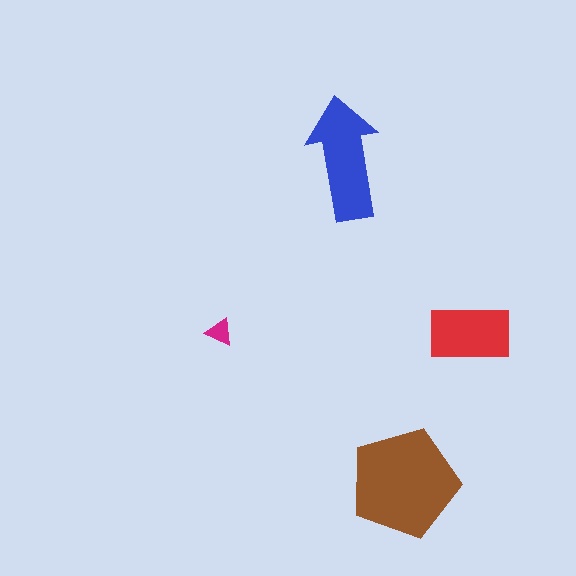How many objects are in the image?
There are 4 objects in the image.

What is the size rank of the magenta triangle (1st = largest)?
4th.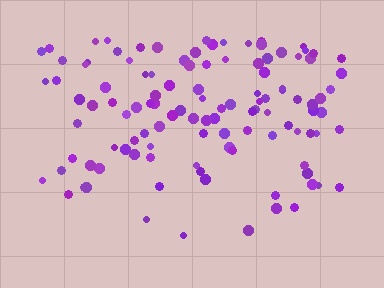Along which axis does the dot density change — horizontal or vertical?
Vertical.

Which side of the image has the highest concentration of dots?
The top.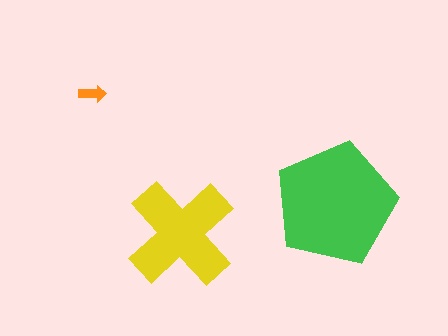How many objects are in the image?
There are 3 objects in the image.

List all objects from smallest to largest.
The orange arrow, the yellow cross, the green pentagon.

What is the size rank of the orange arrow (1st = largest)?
3rd.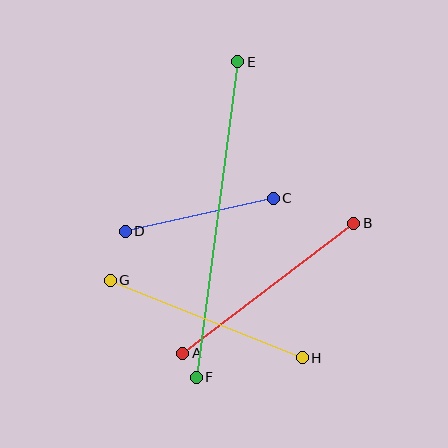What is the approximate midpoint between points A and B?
The midpoint is at approximately (268, 288) pixels.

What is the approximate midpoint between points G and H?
The midpoint is at approximately (206, 319) pixels.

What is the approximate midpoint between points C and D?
The midpoint is at approximately (199, 215) pixels.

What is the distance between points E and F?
The distance is approximately 318 pixels.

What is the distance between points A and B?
The distance is approximately 215 pixels.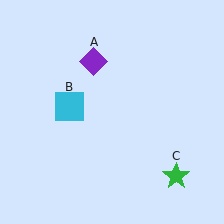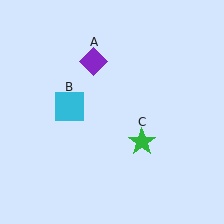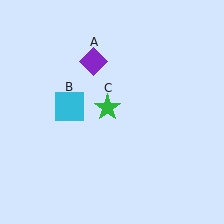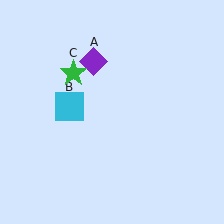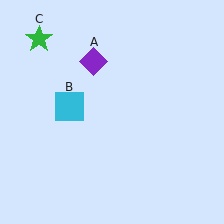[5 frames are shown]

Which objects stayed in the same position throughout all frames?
Purple diamond (object A) and cyan square (object B) remained stationary.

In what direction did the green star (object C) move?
The green star (object C) moved up and to the left.